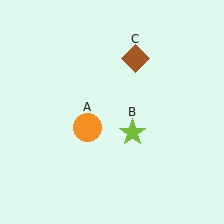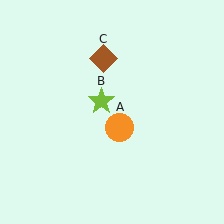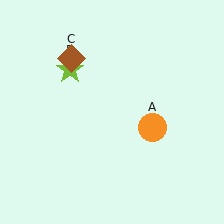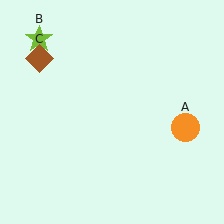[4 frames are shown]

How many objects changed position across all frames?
3 objects changed position: orange circle (object A), lime star (object B), brown diamond (object C).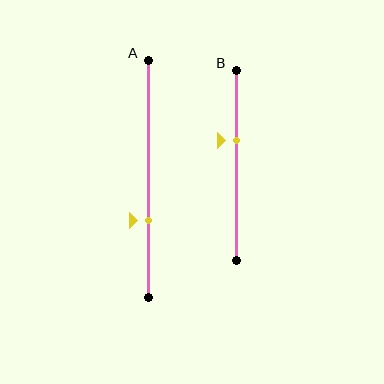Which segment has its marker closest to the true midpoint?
Segment B has its marker closest to the true midpoint.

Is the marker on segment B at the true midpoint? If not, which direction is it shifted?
No, the marker on segment B is shifted upward by about 13% of the segment length.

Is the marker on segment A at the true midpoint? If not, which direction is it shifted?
No, the marker on segment A is shifted downward by about 18% of the segment length.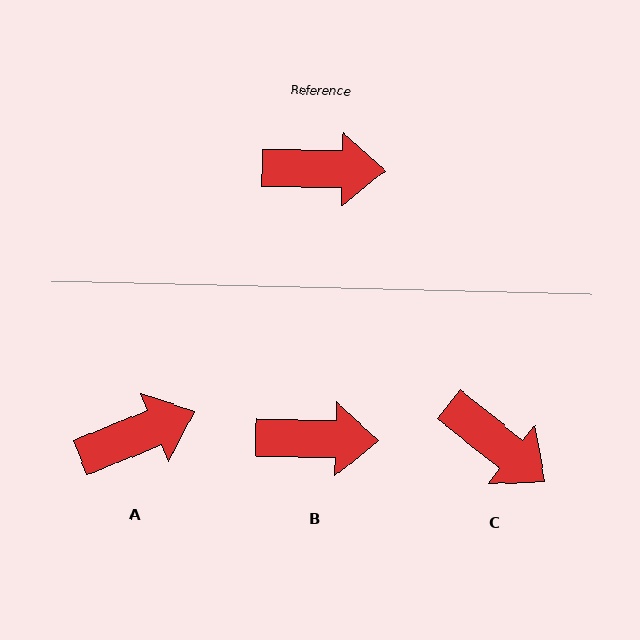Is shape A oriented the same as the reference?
No, it is off by about 24 degrees.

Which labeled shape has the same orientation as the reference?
B.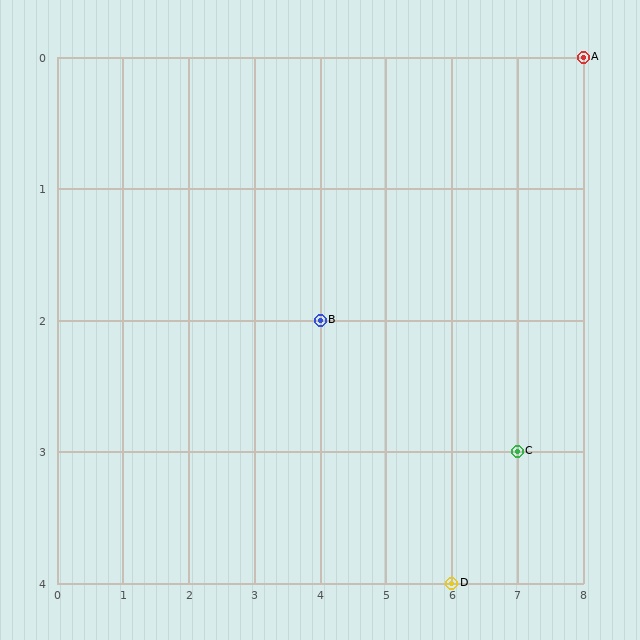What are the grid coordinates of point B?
Point B is at grid coordinates (4, 2).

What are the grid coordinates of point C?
Point C is at grid coordinates (7, 3).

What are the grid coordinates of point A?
Point A is at grid coordinates (8, 0).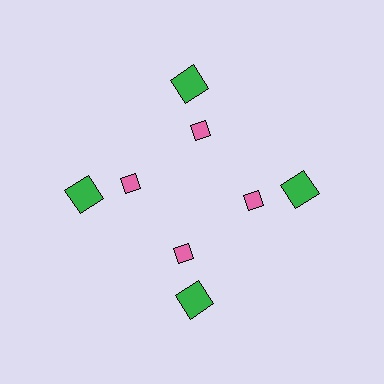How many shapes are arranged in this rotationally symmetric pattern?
There are 8 shapes, arranged in 4 groups of 2.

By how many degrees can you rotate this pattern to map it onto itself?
The pattern maps onto itself every 90 degrees of rotation.